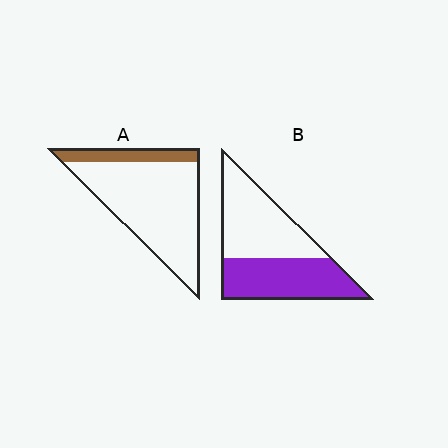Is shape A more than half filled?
No.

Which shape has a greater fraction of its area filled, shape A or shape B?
Shape B.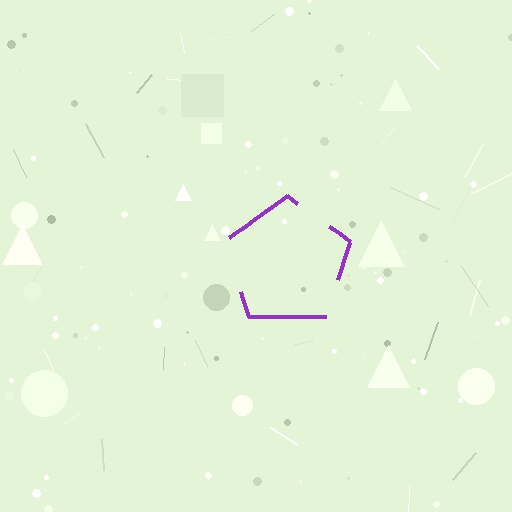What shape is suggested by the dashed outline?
The dashed outline suggests a pentagon.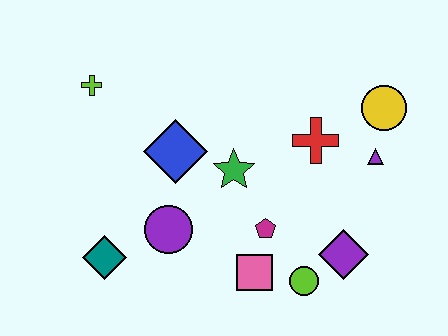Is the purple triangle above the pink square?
Yes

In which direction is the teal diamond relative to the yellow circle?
The teal diamond is to the left of the yellow circle.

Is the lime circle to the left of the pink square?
No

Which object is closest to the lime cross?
The blue diamond is closest to the lime cross.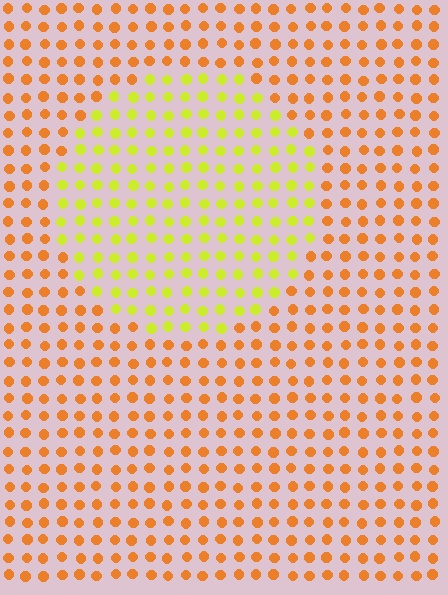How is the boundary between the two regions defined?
The boundary is defined purely by a slight shift in hue (about 44 degrees). Spacing, size, and orientation are identical on both sides.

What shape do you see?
I see a circle.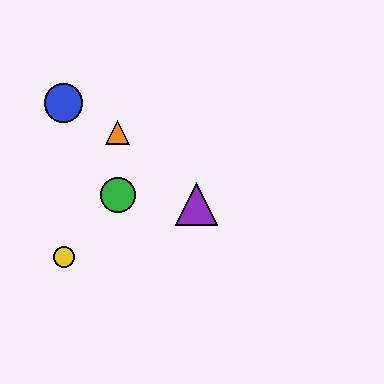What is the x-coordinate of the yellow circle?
The yellow circle is at x≈64.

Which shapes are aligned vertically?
The red circle, the green circle, the orange triangle are aligned vertically.